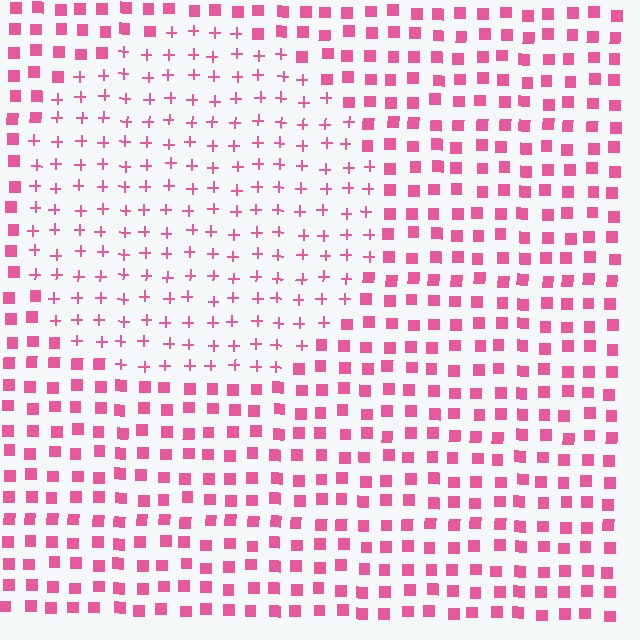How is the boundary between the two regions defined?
The boundary is defined by a change in element shape: plus signs inside vs. squares outside. All elements share the same color and spacing.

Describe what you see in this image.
The image is filled with small pink elements arranged in a uniform grid. A circle-shaped region contains plus signs, while the surrounding area contains squares. The boundary is defined purely by the change in element shape.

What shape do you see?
I see a circle.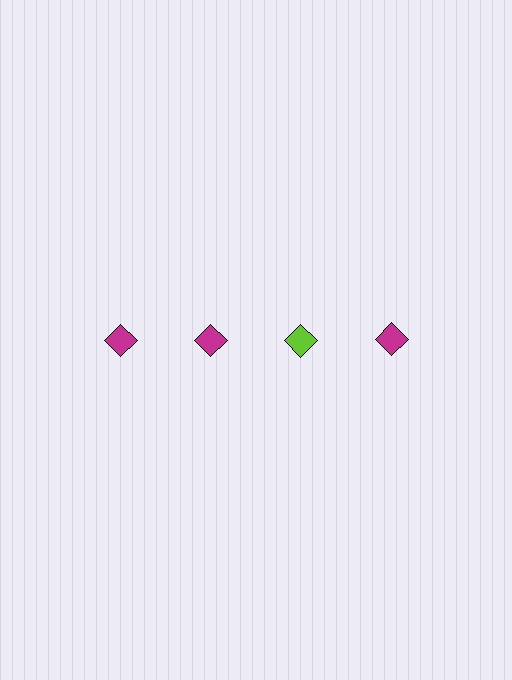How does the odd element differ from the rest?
It has a different color: lime instead of magenta.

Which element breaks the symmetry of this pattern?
The lime diamond in the top row, center column breaks the symmetry. All other shapes are magenta diamonds.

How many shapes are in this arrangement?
There are 4 shapes arranged in a grid pattern.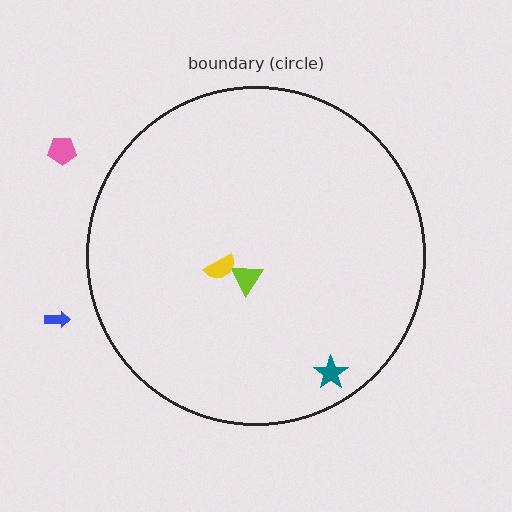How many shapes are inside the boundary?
3 inside, 2 outside.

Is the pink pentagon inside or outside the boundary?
Outside.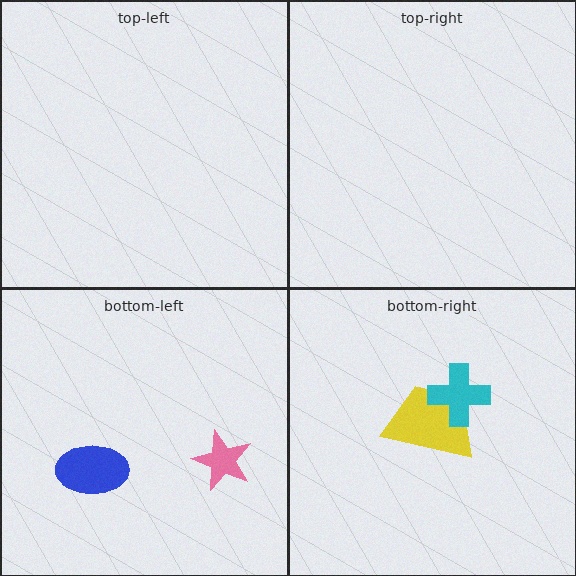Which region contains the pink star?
The bottom-left region.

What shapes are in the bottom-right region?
The yellow trapezoid, the cyan cross.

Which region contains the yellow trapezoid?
The bottom-right region.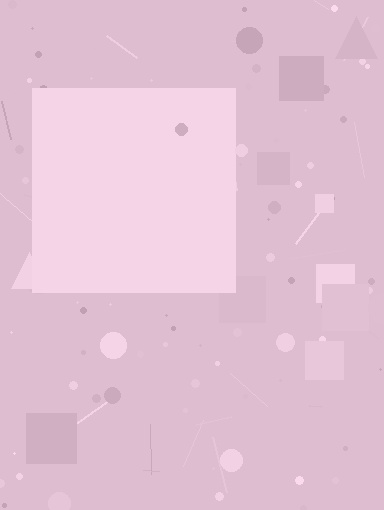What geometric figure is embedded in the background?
A square is embedded in the background.